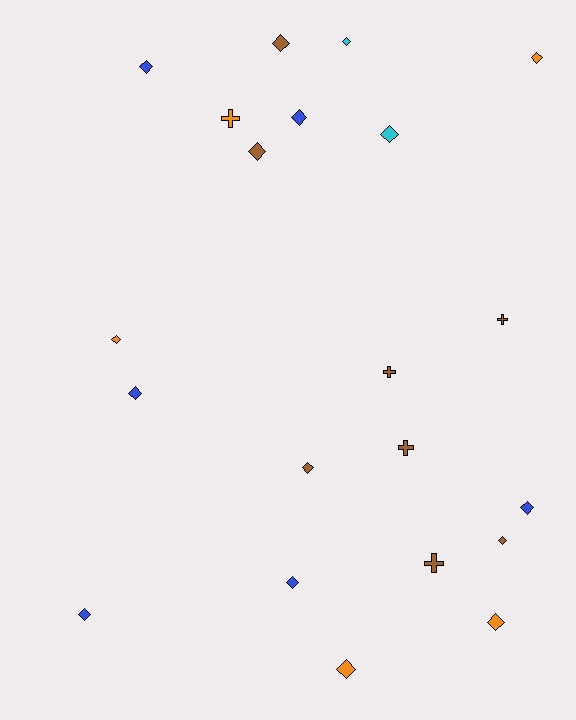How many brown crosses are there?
There are 4 brown crosses.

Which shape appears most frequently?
Diamond, with 16 objects.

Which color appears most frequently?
Brown, with 8 objects.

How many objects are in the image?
There are 21 objects.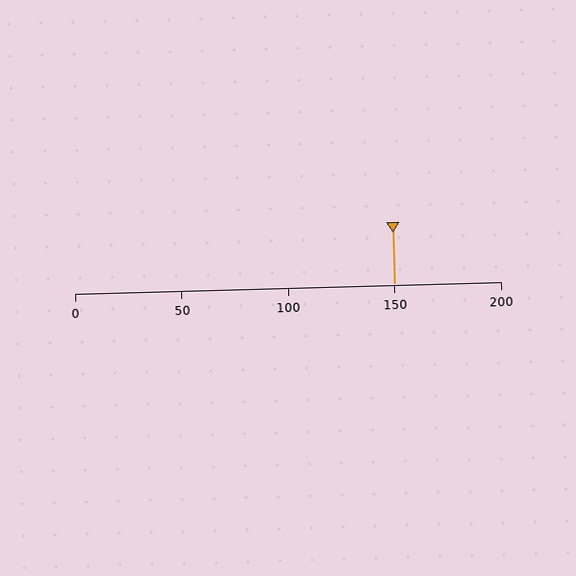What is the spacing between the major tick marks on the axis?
The major ticks are spaced 50 apart.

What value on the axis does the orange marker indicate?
The marker indicates approximately 150.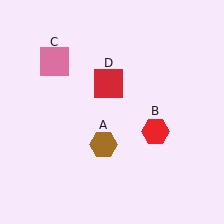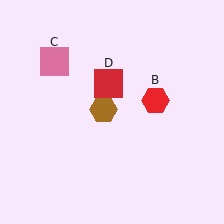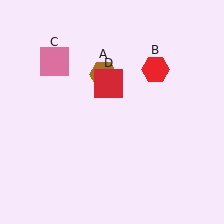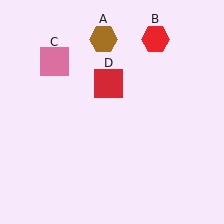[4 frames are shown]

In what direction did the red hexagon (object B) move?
The red hexagon (object B) moved up.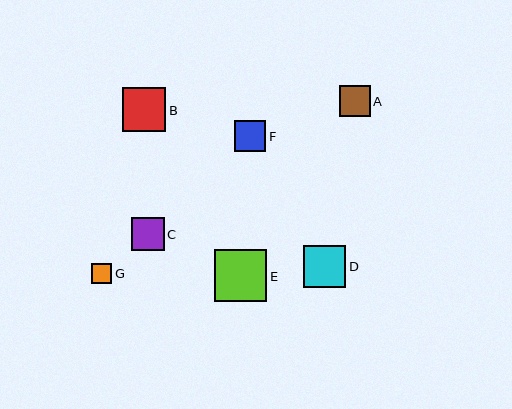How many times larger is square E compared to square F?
Square E is approximately 1.7 times the size of square F.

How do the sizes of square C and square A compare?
Square C and square A are approximately the same size.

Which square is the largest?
Square E is the largest with a size of approximately 52 pixels.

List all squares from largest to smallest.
From largest to smallest: E, B, D, C, F, A, G.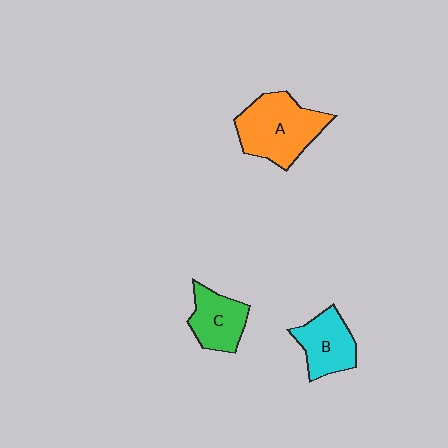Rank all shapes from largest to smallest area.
From largest to smallest: A (orange), B (cyan), C (green).